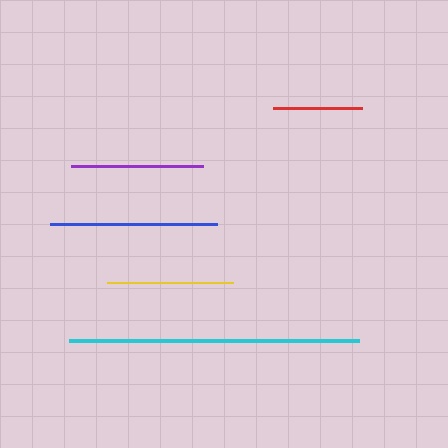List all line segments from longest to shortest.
From longest to shortest: cyan, blue, purple, yellow, red.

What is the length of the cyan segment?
The cyan segment is approximately 290 pixels long.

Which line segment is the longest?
The cyan line is the longest at approximately 290 pixels.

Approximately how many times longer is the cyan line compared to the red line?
The cyan line is approximately 3.3 times the length of the red line.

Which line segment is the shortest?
The red line is the shortest at approximately 88 pixels.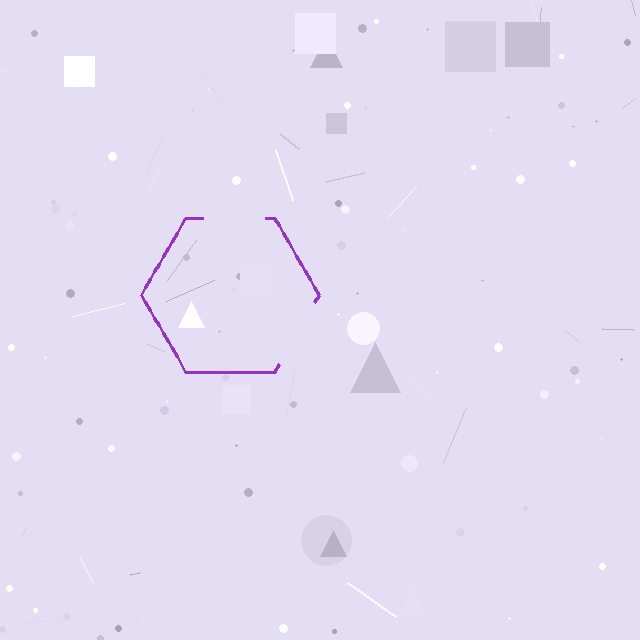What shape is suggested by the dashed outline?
The dashed outline suggests a hexagon.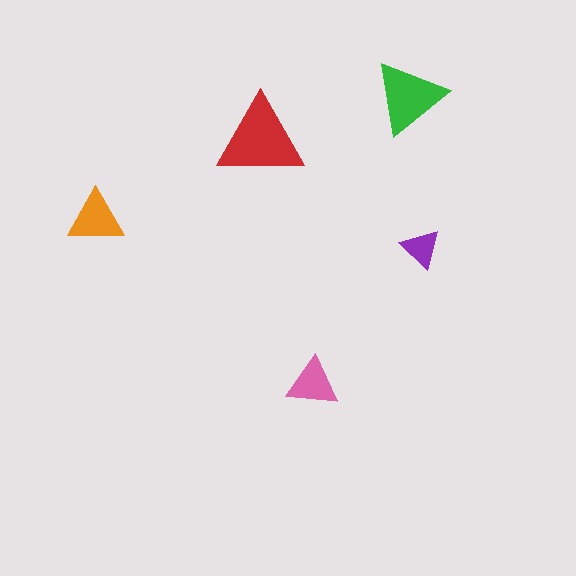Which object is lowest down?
The pink triangle is bottommost.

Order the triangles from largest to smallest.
the red one, the green one, the orange one, the pink one, the purple one.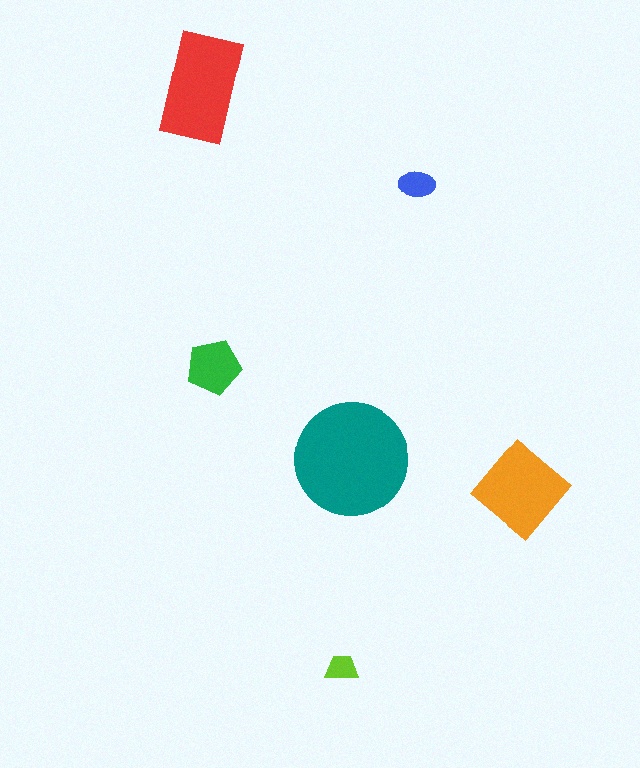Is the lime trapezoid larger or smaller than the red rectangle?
Smaller.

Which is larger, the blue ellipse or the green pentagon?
The green pentagon.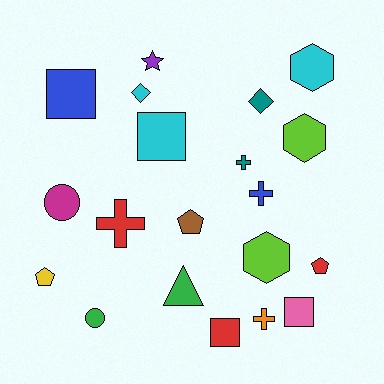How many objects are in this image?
There are 20 objects.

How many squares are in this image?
There are 4 squares.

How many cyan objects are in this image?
There are 3 cyan objects.